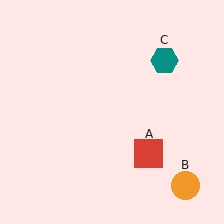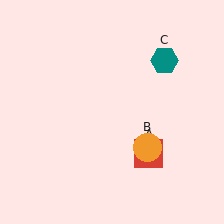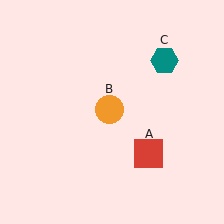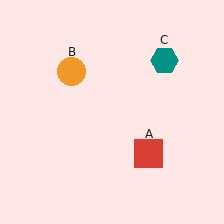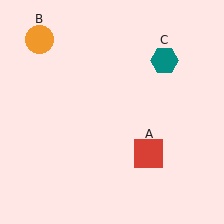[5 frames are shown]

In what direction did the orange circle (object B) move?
The orange circle (object B) moved up and to the left.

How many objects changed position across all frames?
1 object changed position: orange circle (object B).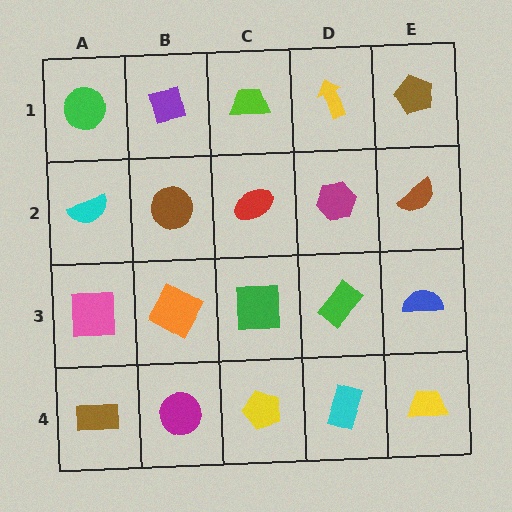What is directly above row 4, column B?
An orange square.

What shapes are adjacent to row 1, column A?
A cyan semicircle (row 2, column A), a purple square (row 1, column B).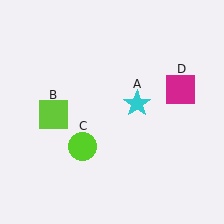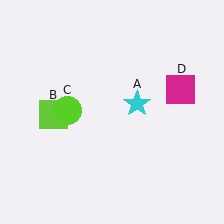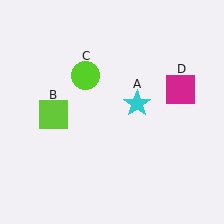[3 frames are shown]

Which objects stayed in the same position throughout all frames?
Cyan star (object A) and lime square (object B) and magenta square (object D) remained stationary.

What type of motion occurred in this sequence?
The lime circle (object C) rotated clockwise around the center of the scene.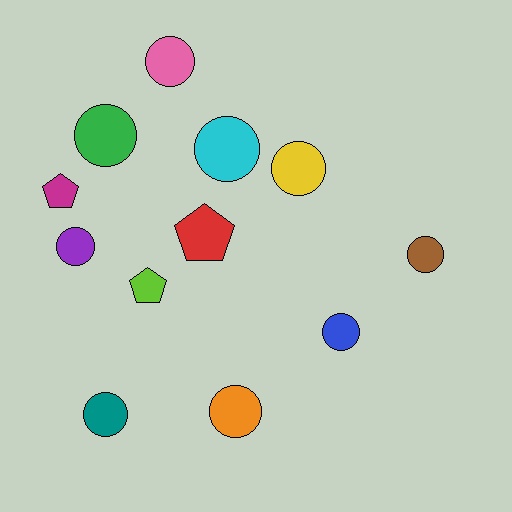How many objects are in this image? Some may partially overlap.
There are 12 objects.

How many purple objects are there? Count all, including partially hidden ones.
There is 1 purple object.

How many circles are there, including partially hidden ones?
There are 9 circles.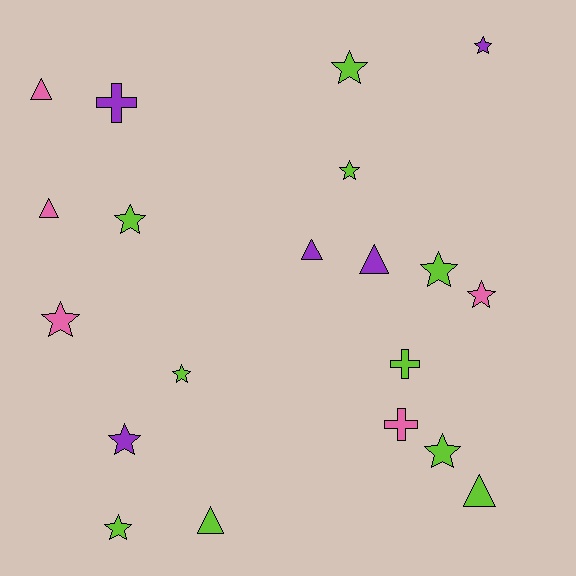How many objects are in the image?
There are 20 objects.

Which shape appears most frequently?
Star, with 11 objects.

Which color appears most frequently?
Lime, with 10 objects.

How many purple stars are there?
There are 2 purple stars.